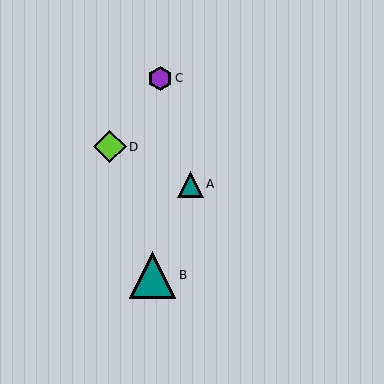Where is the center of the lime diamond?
The center of the lime diamond is at (110, 147).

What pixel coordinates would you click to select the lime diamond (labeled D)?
Click at (110, 147) to select the lime diamond D.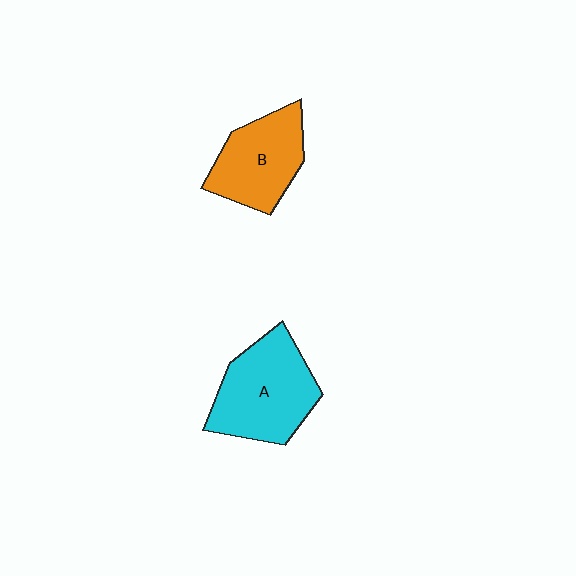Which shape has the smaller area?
Shape B (orange).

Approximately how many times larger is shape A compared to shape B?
Approximately 1.2 times.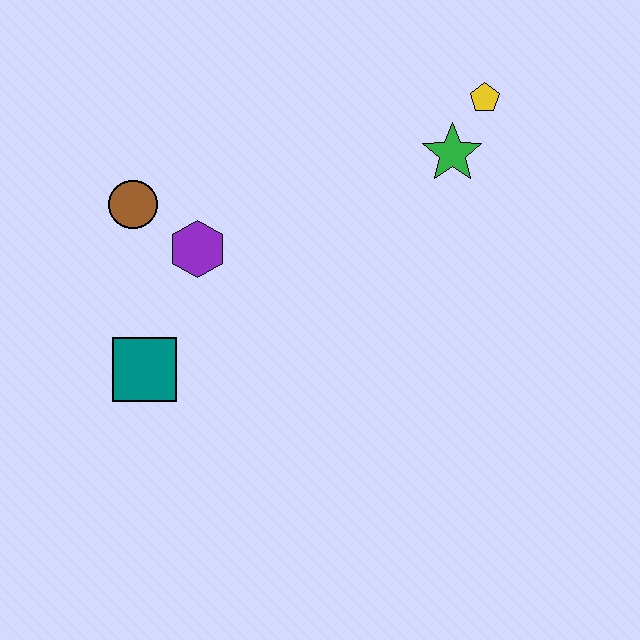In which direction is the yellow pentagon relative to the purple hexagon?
The yellow pentagon is to the right of the purple hexagon.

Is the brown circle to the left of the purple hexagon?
Yes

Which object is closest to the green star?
The yellow pentagon is closest to the green star.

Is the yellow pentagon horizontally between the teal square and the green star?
No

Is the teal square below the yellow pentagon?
Yes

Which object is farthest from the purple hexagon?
The yellow pentagon is farthest from the purple hexagon.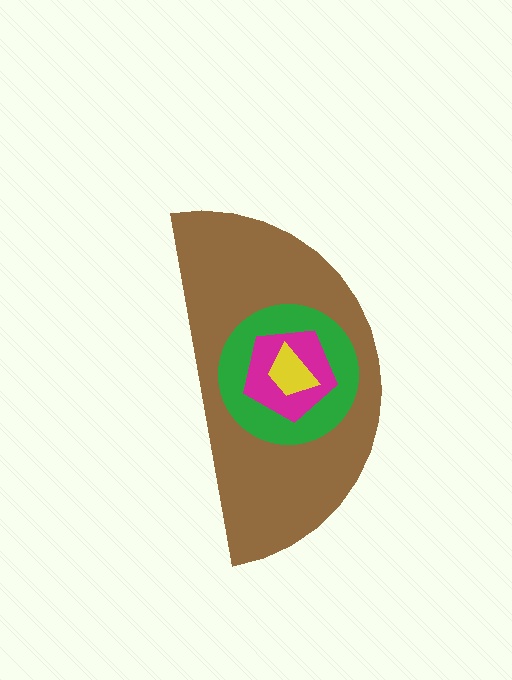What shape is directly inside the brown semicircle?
The green circle.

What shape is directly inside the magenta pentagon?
The yellow trapezoid.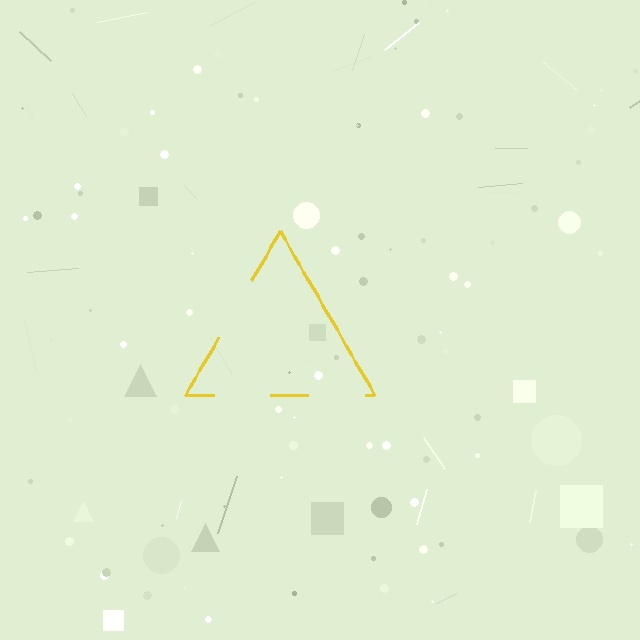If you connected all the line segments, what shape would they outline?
They would outline a triangle.